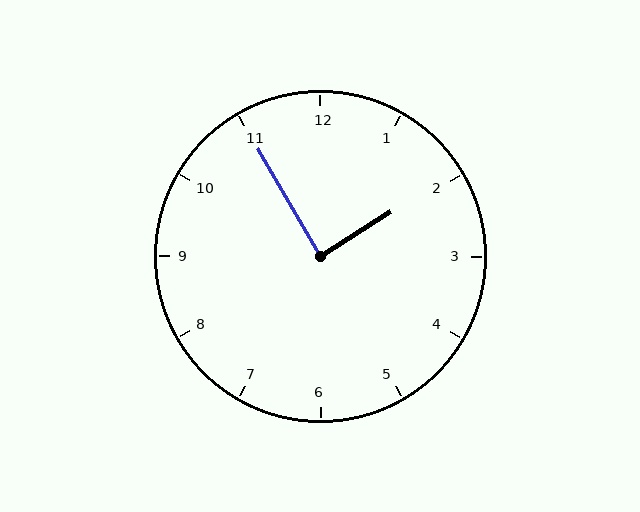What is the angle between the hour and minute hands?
Approximately 88 degrees.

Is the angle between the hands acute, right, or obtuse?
It is right.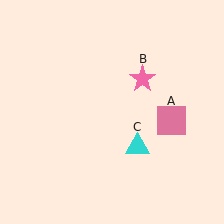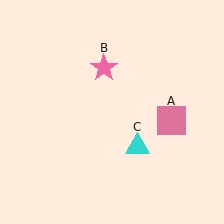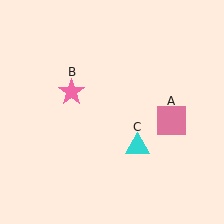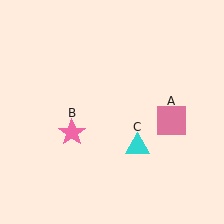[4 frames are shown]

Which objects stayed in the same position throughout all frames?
Pink square (object A) and cyan triangle (object C) remained stationary.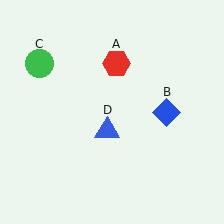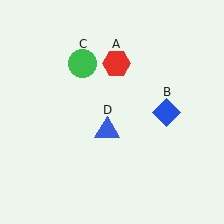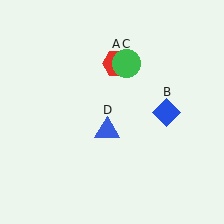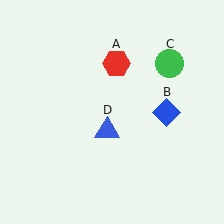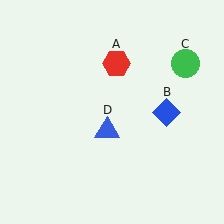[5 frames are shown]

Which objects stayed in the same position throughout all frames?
Red hexagon (object A) and blue diamond (object B) and blue triangle (object D) remained stationary.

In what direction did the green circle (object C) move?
The green circle (object C) moved right.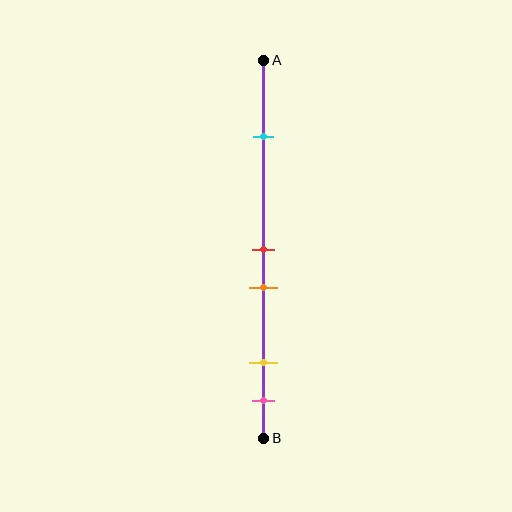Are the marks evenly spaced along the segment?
No, the marks are not evenly spaced.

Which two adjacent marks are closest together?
The red and orange marks are the closest adjacent pair.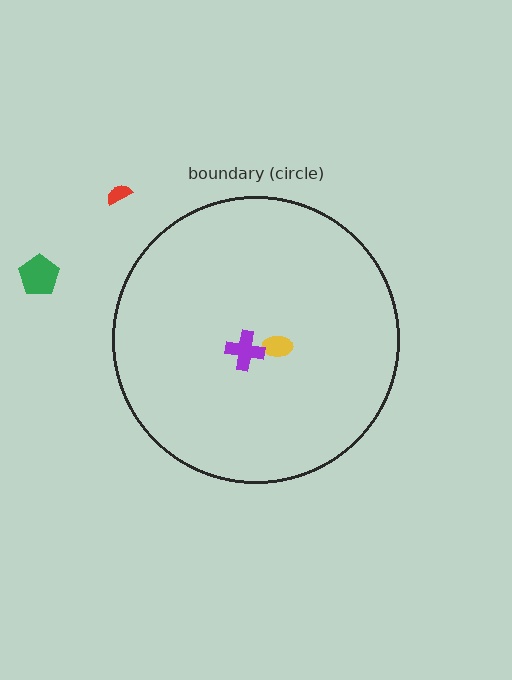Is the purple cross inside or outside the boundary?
Inside.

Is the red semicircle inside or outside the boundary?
Outside.